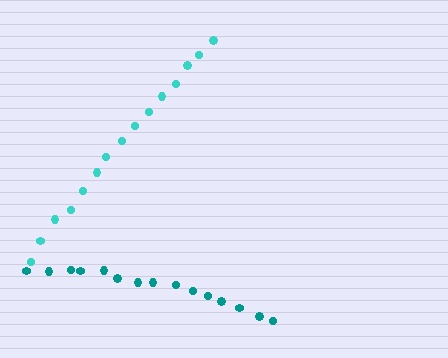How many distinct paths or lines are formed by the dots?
There are 2 distinct paths.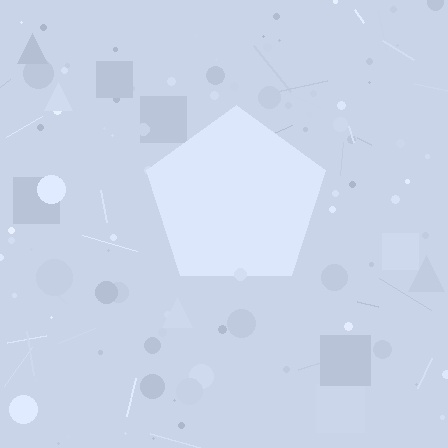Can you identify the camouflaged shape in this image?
The camouflaged shape is a pentagon.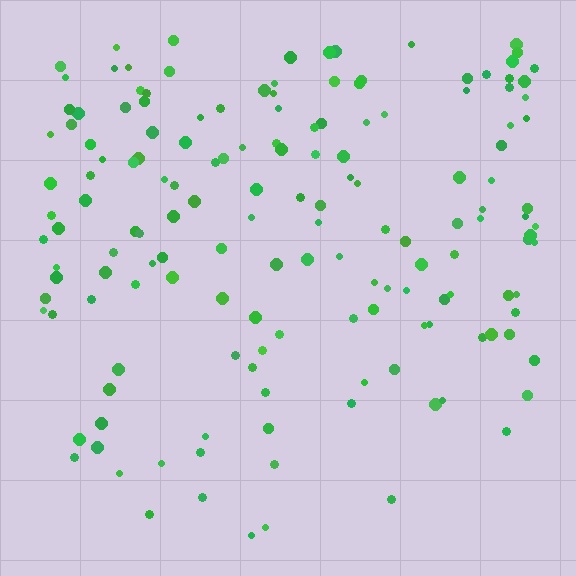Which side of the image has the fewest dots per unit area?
The bottom.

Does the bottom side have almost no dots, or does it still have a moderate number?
Still a moderate number, just noticeably fewer than the top.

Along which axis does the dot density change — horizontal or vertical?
Vertical.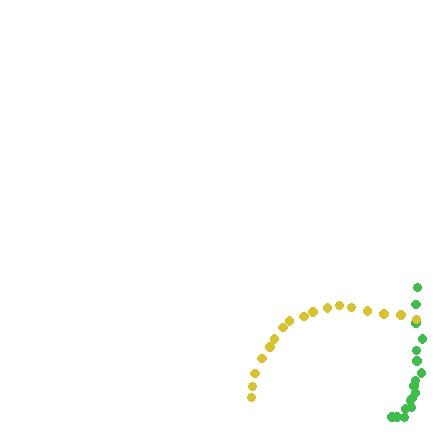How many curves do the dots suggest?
There are 2 distinct paths.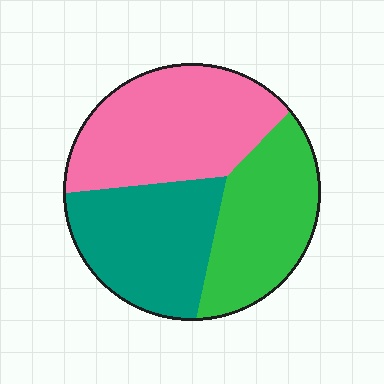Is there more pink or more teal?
Pink.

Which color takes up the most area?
Pink, at roughly 40%.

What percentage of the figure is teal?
Teal takes up about one third (1/3) of the figure.